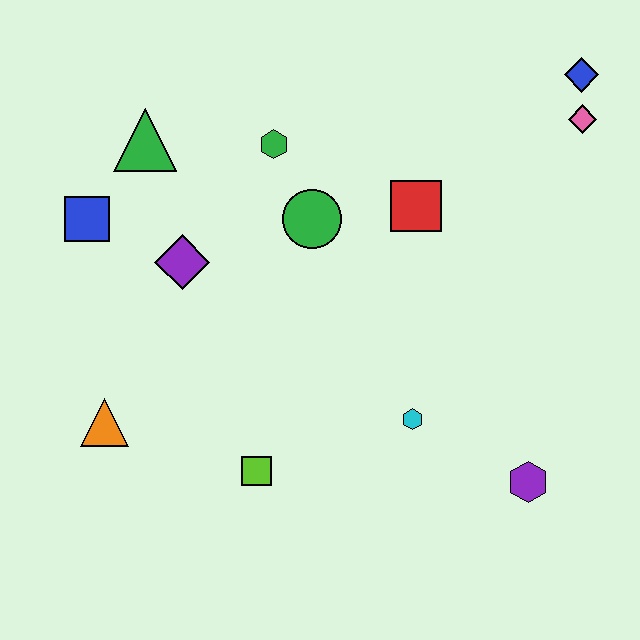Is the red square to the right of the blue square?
Yes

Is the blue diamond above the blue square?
Yes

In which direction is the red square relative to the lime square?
The red square is above the lime square.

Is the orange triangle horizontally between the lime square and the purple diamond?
No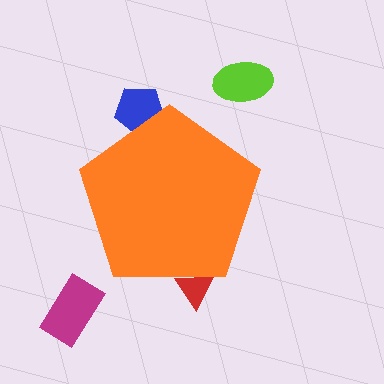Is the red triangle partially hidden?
Yes, the red triangle is partially hidden behind the orange pentagon.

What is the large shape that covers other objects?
An orange pentagon.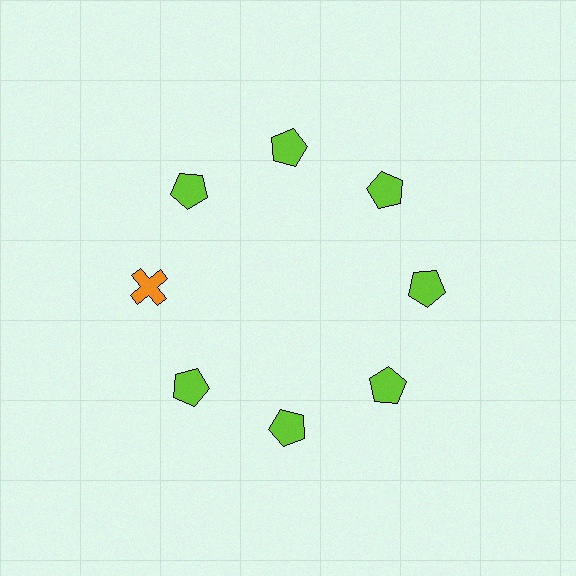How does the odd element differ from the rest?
It differs in both color (orange instead of lime) and shape (cross instead of pentagon).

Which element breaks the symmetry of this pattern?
The orange cross at roughly the 9 o'clock position breaks the symmetry. All other shapes are lime pentagons.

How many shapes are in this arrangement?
There are 8 shapes arranged in a ring pattern.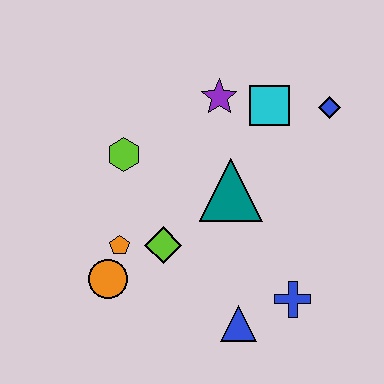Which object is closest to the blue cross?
The blue triangle is closest to the blue cross.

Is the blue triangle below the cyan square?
Yes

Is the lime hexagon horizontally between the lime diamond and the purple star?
No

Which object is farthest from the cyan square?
The orange circle is farthest from the cyan square.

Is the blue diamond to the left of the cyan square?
No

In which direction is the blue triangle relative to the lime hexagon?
The blue triangle is below the lime hexagon.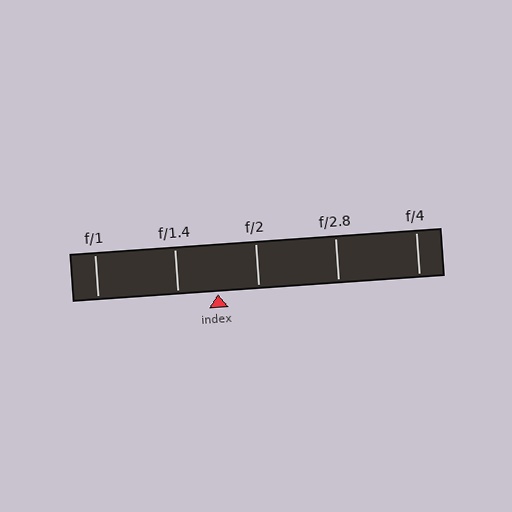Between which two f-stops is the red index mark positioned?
The index mark is between f/1.4 and f/2.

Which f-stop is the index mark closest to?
The index mark is closest to f/1.4.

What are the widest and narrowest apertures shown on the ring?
The widest aperture shown is f/1 and the narrowest is f/4.